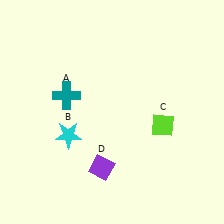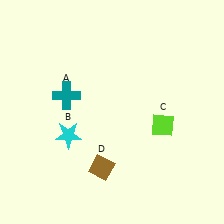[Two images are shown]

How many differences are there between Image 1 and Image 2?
There is 1 difference between the two images.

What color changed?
The diamond (D) changed from purple in Image 1 to brown in Image 2.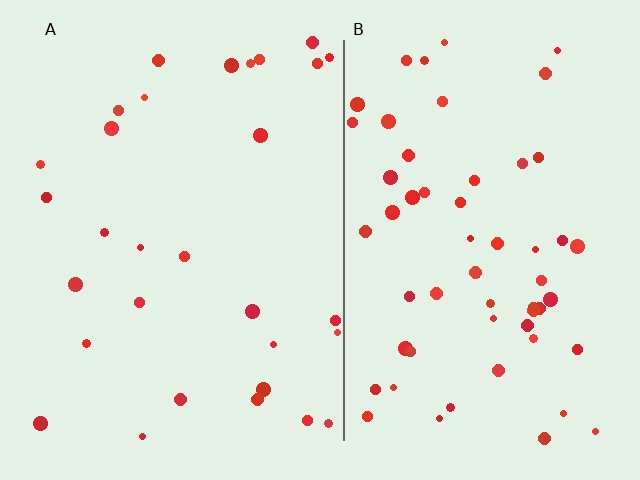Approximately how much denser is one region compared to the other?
Approximately 1.9× — region B over region A.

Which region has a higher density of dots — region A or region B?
B (the right).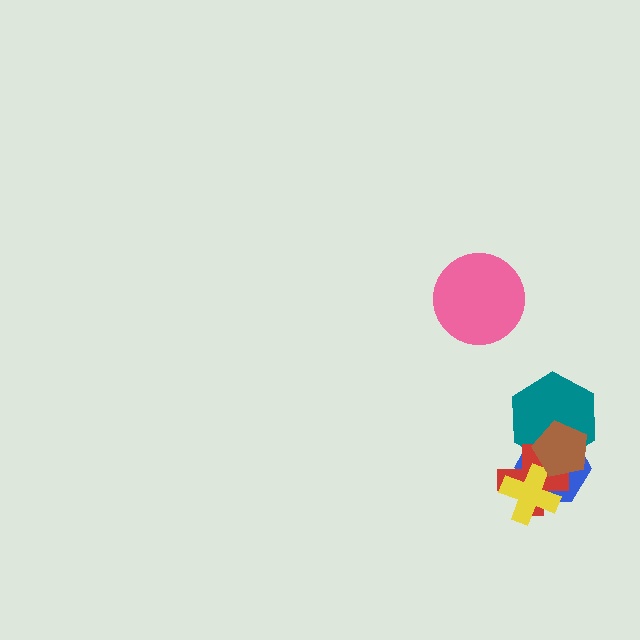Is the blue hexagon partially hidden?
Yes, it is partially covered by another shape.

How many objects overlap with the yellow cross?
2 objects overlap with the yellow cross.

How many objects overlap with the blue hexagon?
4 objects overlap with the blue hexagon.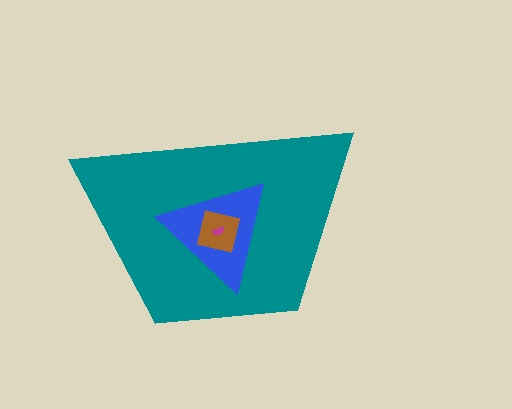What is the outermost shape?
The teal trapezoid.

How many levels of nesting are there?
4.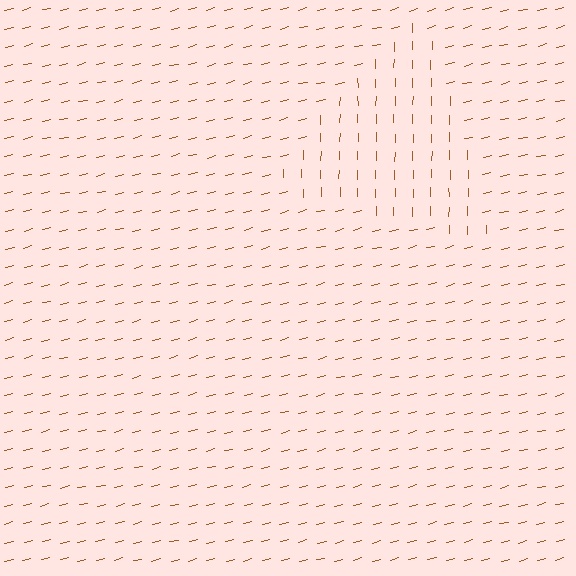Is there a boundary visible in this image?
Yes, there is a texture boundary formed by a change in line orientation.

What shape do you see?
I see a triangle.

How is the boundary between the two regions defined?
The boundary is defined purely by a change in line orientation (approximately 76 degrees difference). All lines are the same color and thickness.